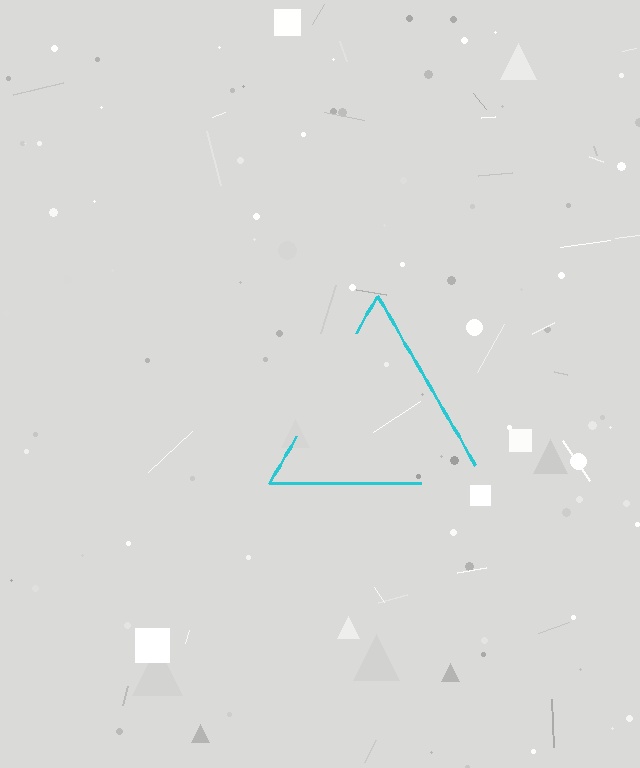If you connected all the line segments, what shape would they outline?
They would outline a triangle.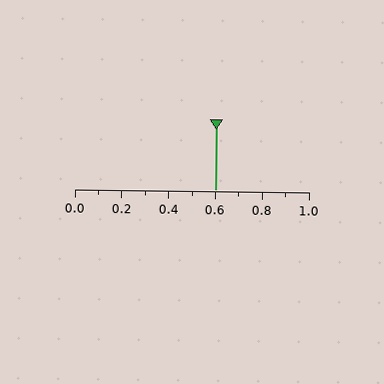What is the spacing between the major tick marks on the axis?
The major ticks are spaced 0.2 apart.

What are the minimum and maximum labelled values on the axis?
The axis runs from 0.0 to 1.0.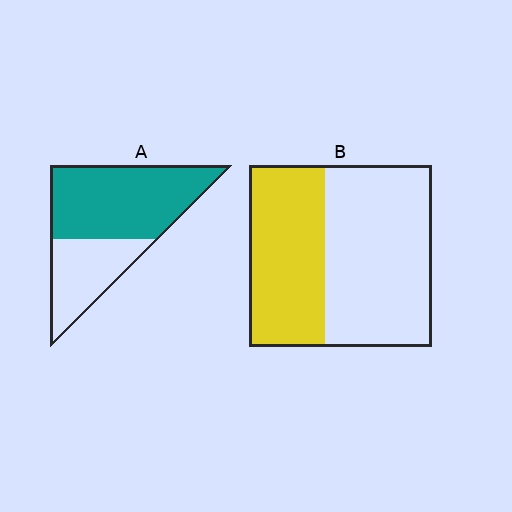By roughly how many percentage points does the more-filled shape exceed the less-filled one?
By roughly 25 percentage points (A over B).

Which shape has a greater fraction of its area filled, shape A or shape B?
Shape A.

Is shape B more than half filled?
No.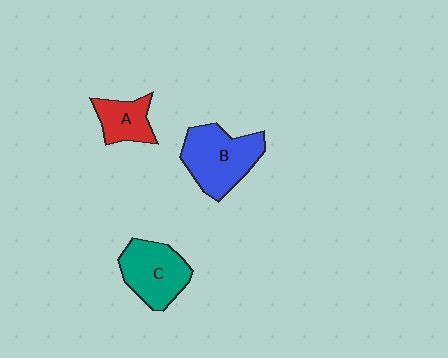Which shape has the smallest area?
Shape A (red).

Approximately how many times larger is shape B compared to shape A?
Approximately 1.9 times.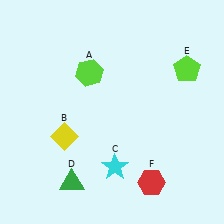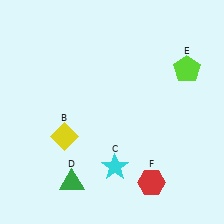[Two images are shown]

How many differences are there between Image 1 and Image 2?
There is 1 difference between the two images.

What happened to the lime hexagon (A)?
The lime hexagon (A) was removed in Image 2. It was in the top-left area of Image 1.